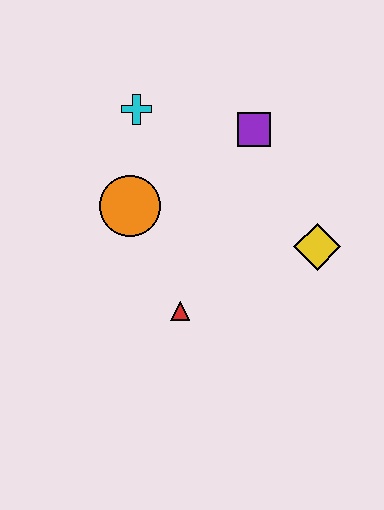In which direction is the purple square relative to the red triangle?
The purple square is above the red triangle.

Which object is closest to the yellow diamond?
The purple square is closest to the yellow diamond.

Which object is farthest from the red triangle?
The cyan cross is farthest from the red triangle.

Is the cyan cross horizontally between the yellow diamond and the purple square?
No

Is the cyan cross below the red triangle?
No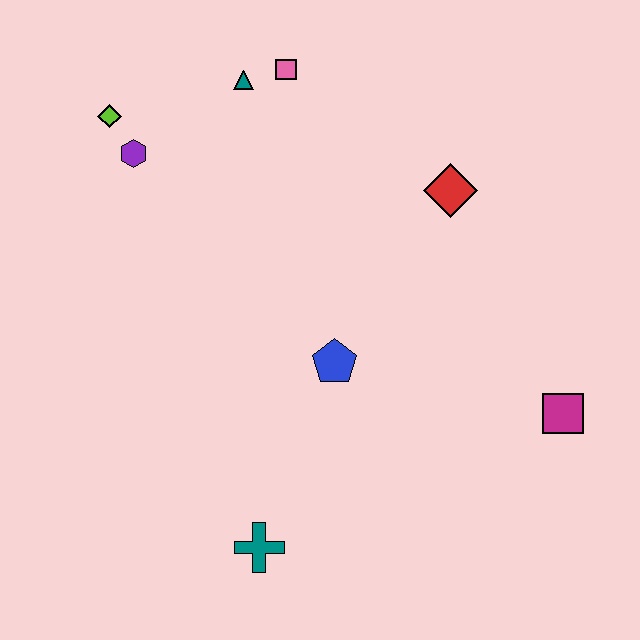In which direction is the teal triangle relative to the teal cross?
The teal triangle is above the teal cross.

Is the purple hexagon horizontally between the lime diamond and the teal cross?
Yes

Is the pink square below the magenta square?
No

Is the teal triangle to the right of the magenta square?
No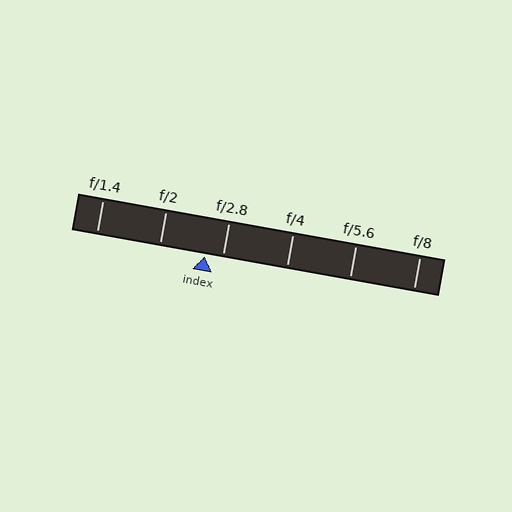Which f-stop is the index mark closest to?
The index mark is closest to f/2.8.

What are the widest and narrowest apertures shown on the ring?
The widest aperture shown is f/1.4 and the narrowest is f/8.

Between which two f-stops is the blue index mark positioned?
The index mark is between f/2 and f/2.8.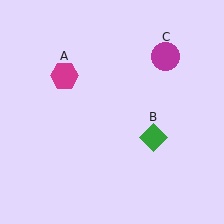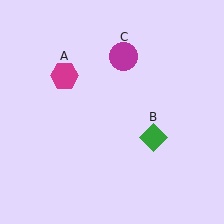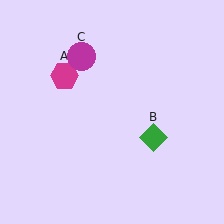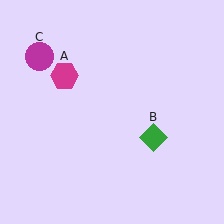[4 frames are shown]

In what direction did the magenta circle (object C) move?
The magenta circle (object C) moved left.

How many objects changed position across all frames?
1 object changed position: magenta circle (object C).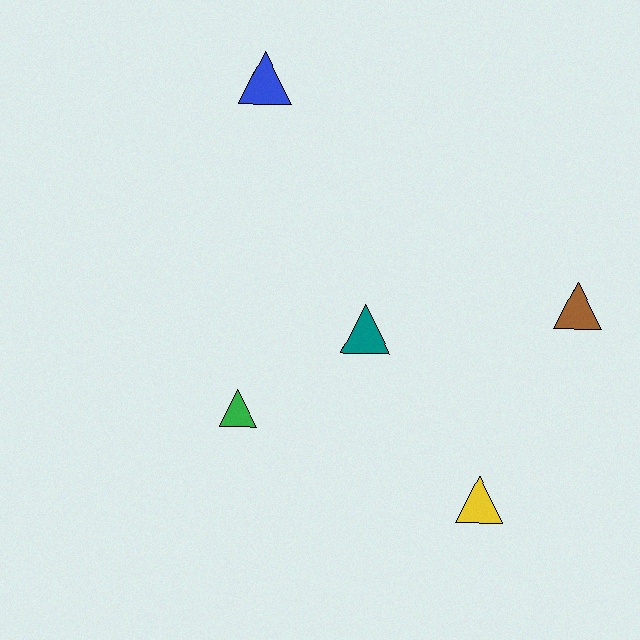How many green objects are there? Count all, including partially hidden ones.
There is 1 green object.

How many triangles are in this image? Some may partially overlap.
There are 5 triangles.